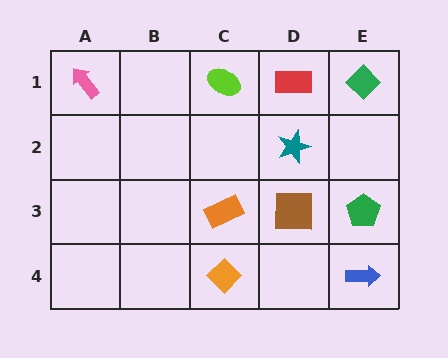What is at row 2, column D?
A teal star.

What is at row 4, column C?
An orange diamond.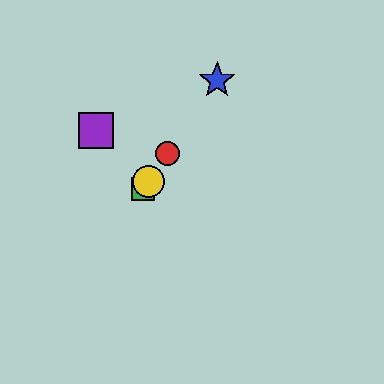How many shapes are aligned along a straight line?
4 shapes (the red circle, the blue star, the green square, the yellow circle) are aligned along a straight line.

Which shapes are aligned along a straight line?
The red circle, the blue star, the green square, the yellow circle are aligned along a straight line.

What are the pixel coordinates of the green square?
The green square is at (143, 189).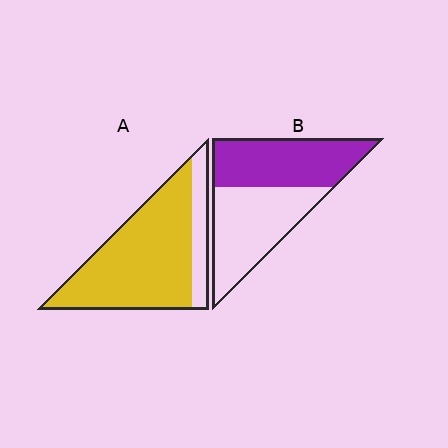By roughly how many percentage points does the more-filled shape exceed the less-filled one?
By roughly 35 percentage points (A over B).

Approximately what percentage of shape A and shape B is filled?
A is approximately 80% and B is approximately 50%.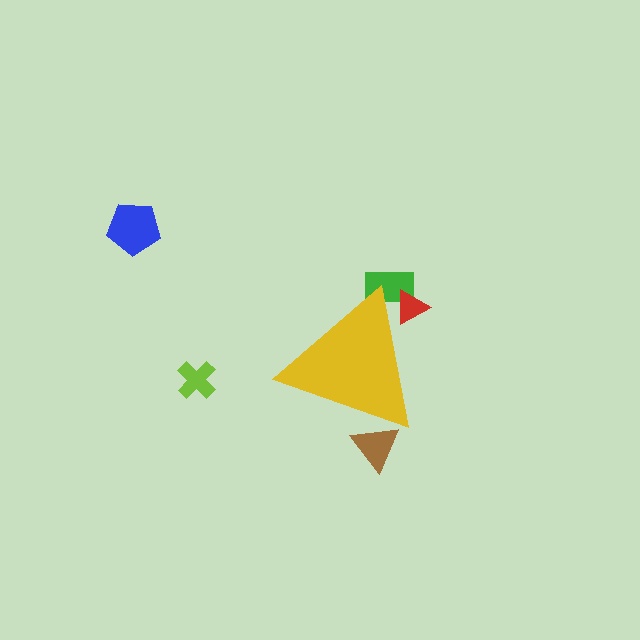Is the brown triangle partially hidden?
Yes, the brown triangle is partially hidden behind the yellow triangle.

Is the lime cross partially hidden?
No, the lime cross is fully visible.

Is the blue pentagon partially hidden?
No, the blue pentagon is fully visible.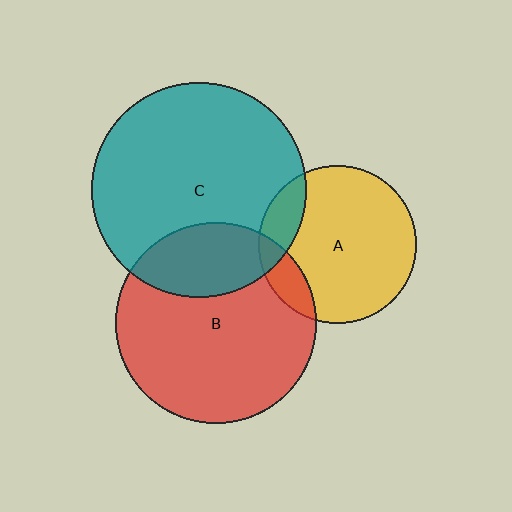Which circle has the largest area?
Circle C (teal).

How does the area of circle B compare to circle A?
Approximately 1.6 times.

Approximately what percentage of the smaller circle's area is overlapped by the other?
Approximately 25%.